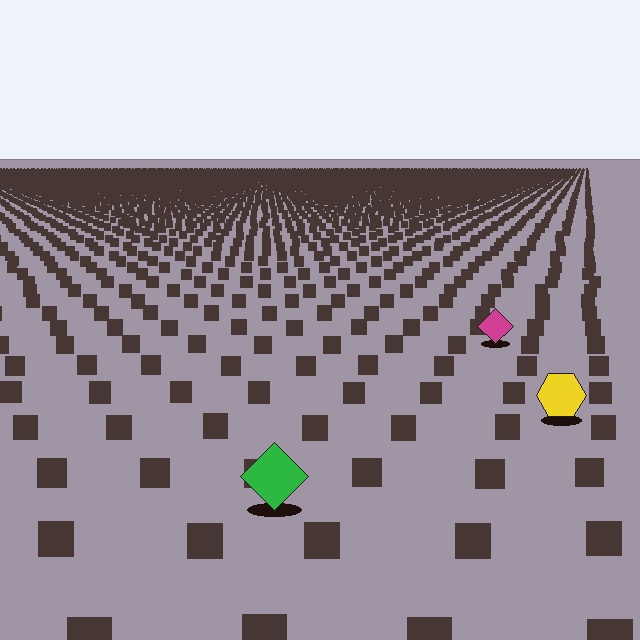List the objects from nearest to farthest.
From nearest to farthest: the green diamond, the yellow hexagon, the magenta diamond.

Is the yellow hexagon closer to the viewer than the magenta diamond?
Yes. The yellow hexagon is closer — you can tell from the texture gradient: the ground texture is coarser near it.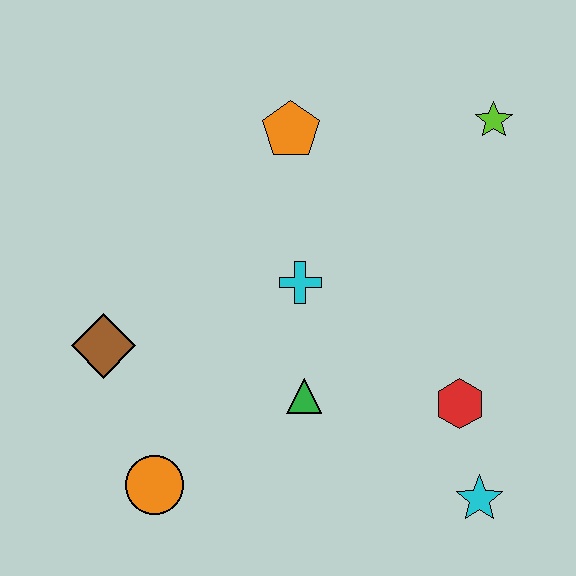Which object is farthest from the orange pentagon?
The cyan star is farthest from the orange pentagon.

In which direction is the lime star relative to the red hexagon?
The lime star is above the red hexagon.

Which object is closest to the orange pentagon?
The cyan cross is closest to the orange pentagon.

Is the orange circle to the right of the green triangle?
No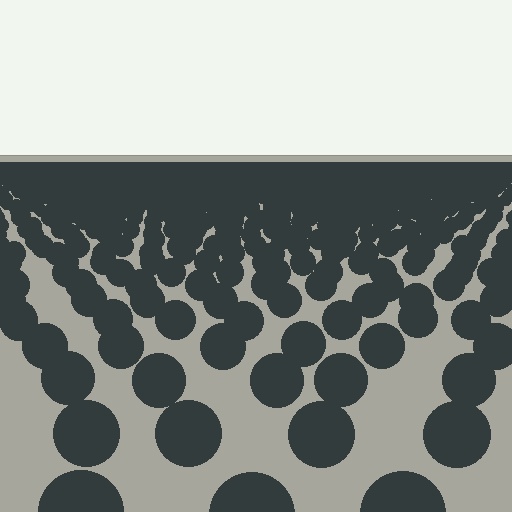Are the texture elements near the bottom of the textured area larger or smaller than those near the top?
Larger. Near the bottom, elements are closer to the viewer and appear at a bigger on-screen size.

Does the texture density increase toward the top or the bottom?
Density increases toward the top.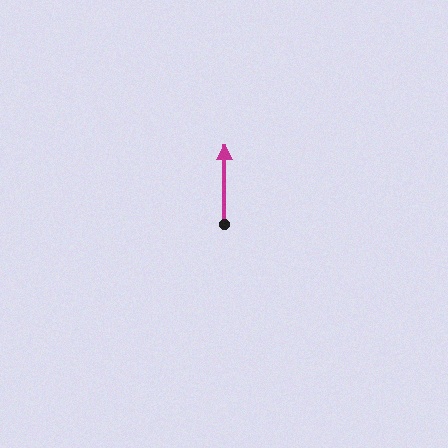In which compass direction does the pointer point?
North.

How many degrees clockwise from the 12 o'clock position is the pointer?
Approximately 0 degrees.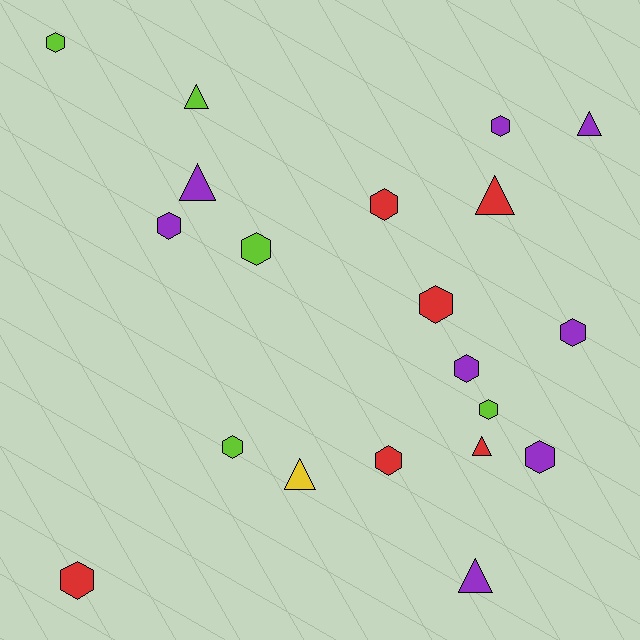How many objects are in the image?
There are 20 objects.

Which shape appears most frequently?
Hexagon, with 13 objects.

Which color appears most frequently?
Purple, with 8 objects.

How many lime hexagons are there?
There are 4 lime hexagons.